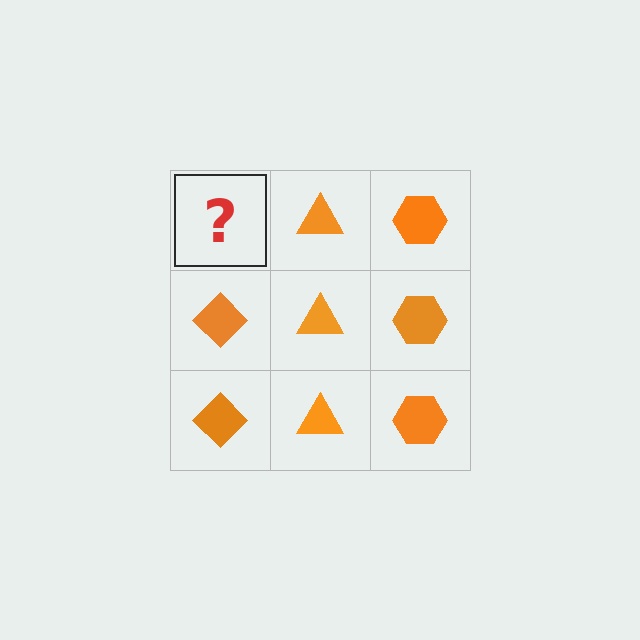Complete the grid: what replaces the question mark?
The question mark should be replaced with an orange diamond.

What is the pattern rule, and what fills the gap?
The rule is that each column has a consistent shape. The gap should be filled with an orange diamond.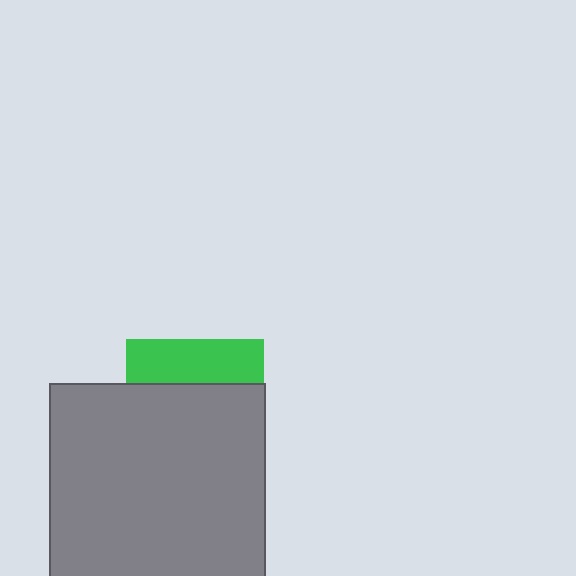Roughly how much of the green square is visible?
A small part of it is visible (roughly 32%).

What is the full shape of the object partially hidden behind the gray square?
The partially hidden object is a green square.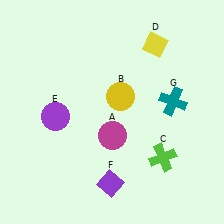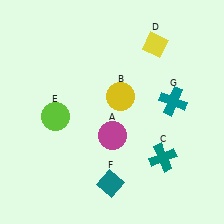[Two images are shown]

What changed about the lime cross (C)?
In Image 1, C is lime. In Image 2, it changed to teal.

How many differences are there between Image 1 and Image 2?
There are 3 differences between the two images.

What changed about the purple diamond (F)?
In Image 1, F is purple. In Image 2, it changed to teal.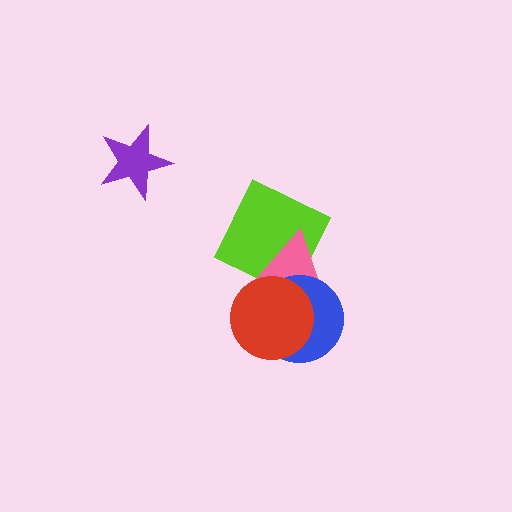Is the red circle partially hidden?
No, no other shape covers it.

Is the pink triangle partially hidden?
Yes, it is partially covered by another shape.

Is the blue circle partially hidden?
Yes, it is partially covered by another shape.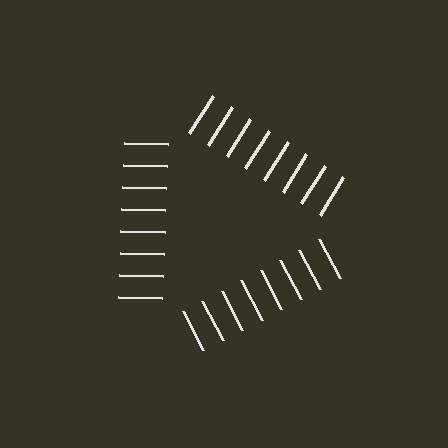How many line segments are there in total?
24 — 8 along each of the 3 edges.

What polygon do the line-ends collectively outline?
An illusory triangle — the line segments terminate on its edges but no continuous stroke is drawn.